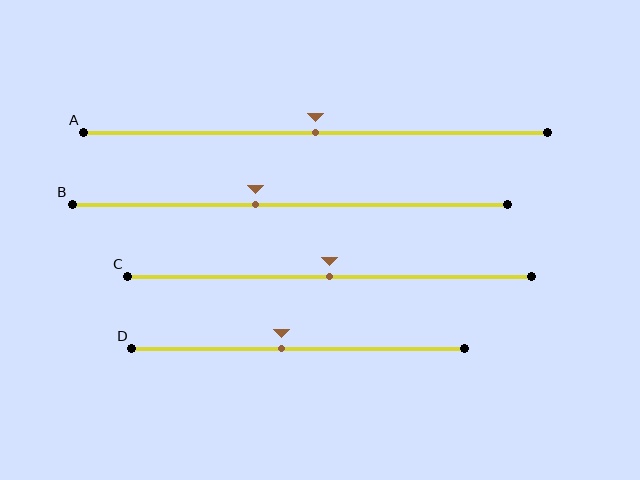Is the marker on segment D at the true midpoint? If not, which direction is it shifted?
No, the marker on segment D is shifted to the left by about 5% of the segment length.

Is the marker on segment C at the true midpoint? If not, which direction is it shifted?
Yes, the marker on segment C is at the true midpoint.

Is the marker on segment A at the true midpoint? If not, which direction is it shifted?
Yes, the marker on segment A is at the true midpoint.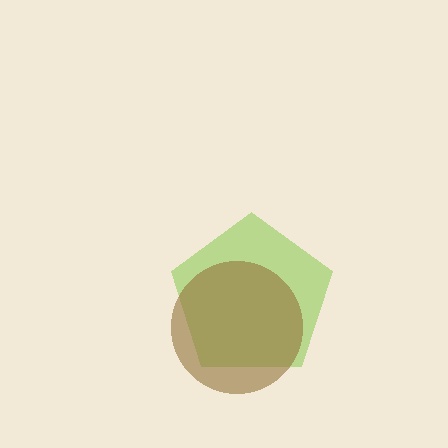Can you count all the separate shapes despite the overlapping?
Yes, there are 2 separate shapes.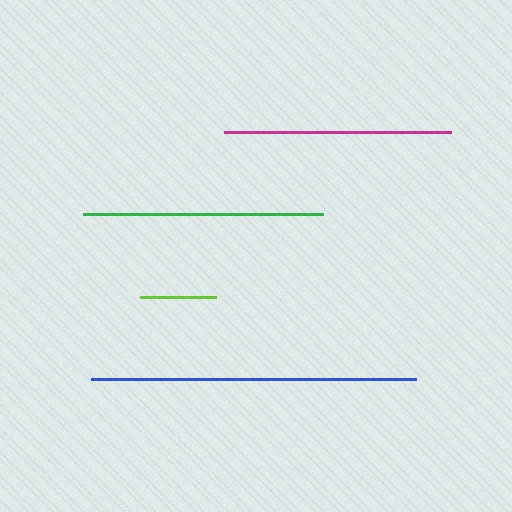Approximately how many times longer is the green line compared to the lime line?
The green line is approximately 3.2 times the length of the lime line.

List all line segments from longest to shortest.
From longest to shortest: blue, green, magenta, lime.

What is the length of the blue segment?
The blue segment is approximately 325 pixels long.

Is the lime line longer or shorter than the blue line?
The blue line is longer than the lime line.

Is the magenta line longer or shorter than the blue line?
The blue line is longer than the magenta line.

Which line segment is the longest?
The blue line is the longest at approximately 325 pixels.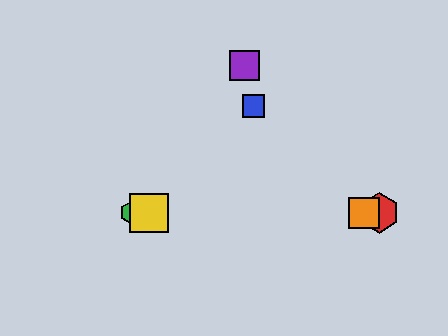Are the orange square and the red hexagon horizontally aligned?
Yes, both are at y≈213.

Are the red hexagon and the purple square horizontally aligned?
No, the red hexagon is at y≈213 and the purple square is at y≈65.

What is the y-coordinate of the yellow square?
The yellow square is at y≈213.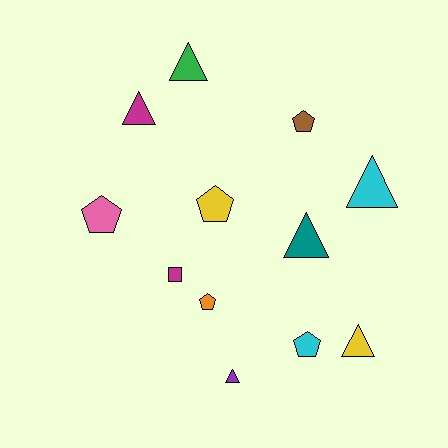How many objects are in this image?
There are 12 objects.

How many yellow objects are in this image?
There are 2 yellow objects.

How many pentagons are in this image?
There are 5 pentagons.